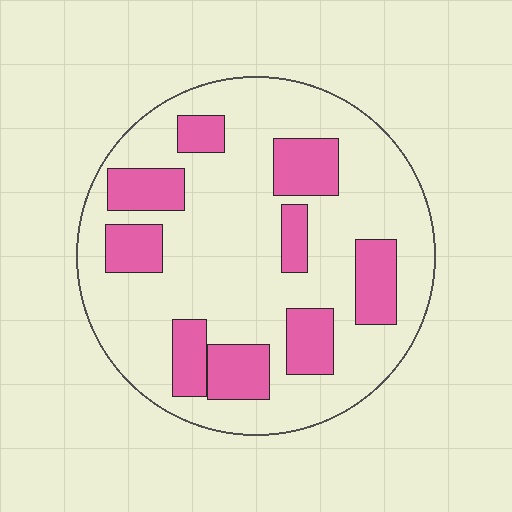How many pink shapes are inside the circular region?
9.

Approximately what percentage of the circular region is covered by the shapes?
Approximately 25%.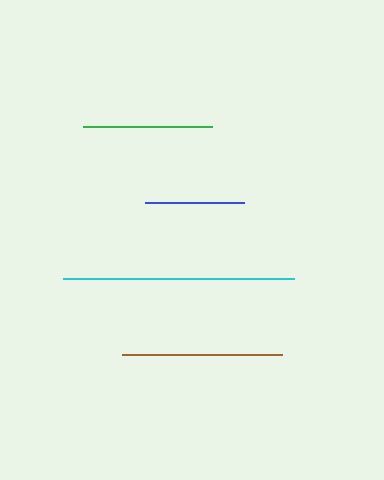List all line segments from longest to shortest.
From longest to shortest: cyan, brown, green, blue.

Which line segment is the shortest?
The blue line is the shortest at approximately 98 pixels.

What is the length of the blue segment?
The blue segment is approximately 98 pixels long.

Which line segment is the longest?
The cyan line is the longest at approximately 232 pixels.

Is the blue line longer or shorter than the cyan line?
The cyan line is longer than the blue line.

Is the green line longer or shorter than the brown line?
The brown line is longer than the green line.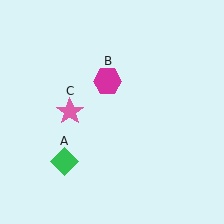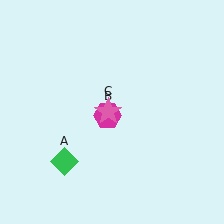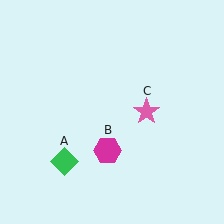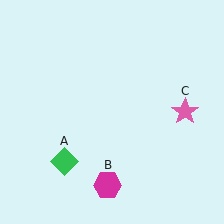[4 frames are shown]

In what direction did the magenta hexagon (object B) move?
The magenta hexagon (object B) moved down.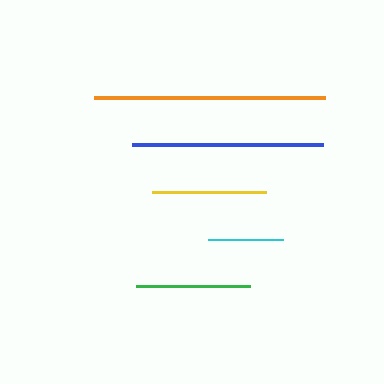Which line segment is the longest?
The orange line is the longest at approximately 231 pixels.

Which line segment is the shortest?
The cyan line is the shortest at approximately 75 pixels.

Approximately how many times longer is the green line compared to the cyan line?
The green line is approximately 1.5 times the length of the cyan line.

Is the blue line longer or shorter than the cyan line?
The blue line is longer than the cyan line.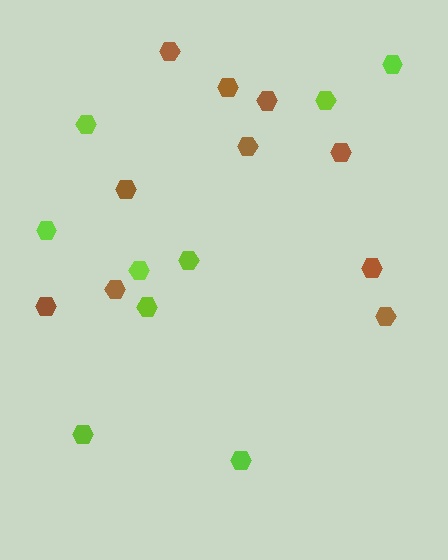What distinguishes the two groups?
There are 2 groups: one group of lime hexagons (9) and one group of brown hexagons (10).